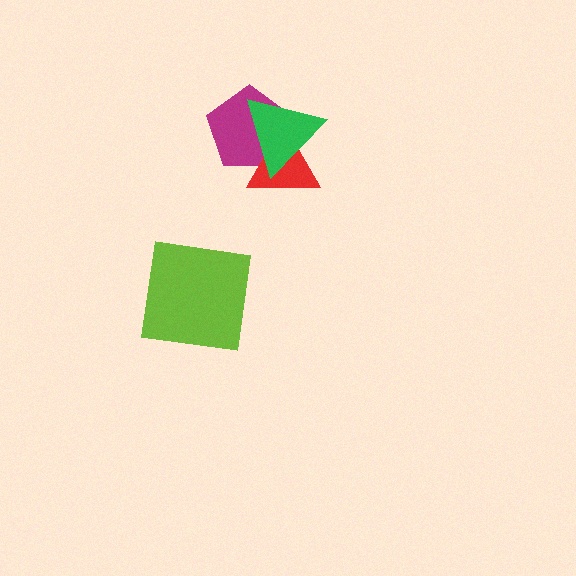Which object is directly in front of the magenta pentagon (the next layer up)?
The red triangle is directly in front of the magenta pentagon.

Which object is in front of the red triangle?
The green triangle is in front of the red triangle.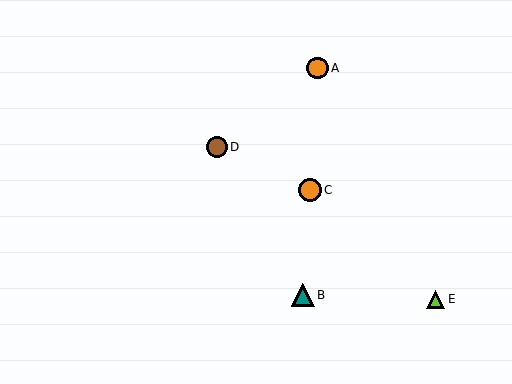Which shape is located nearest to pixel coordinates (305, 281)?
The teal triangle (labeled B) at (303, 295) is nearest to that location.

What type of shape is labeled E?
Shape E is a lime triangle.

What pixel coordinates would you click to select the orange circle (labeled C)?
Click at (310, 190) to select the orange circle C.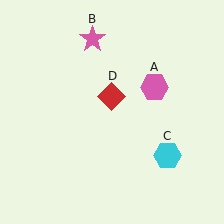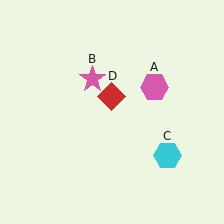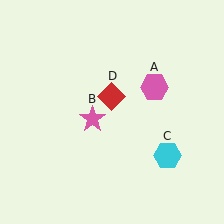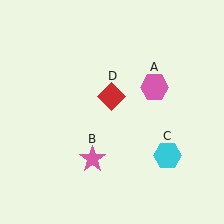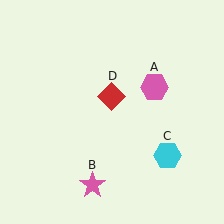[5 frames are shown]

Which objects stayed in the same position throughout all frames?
Pink hexagon (object A) and cyan hexagon (object C) and red diamond (object D) remained stationary.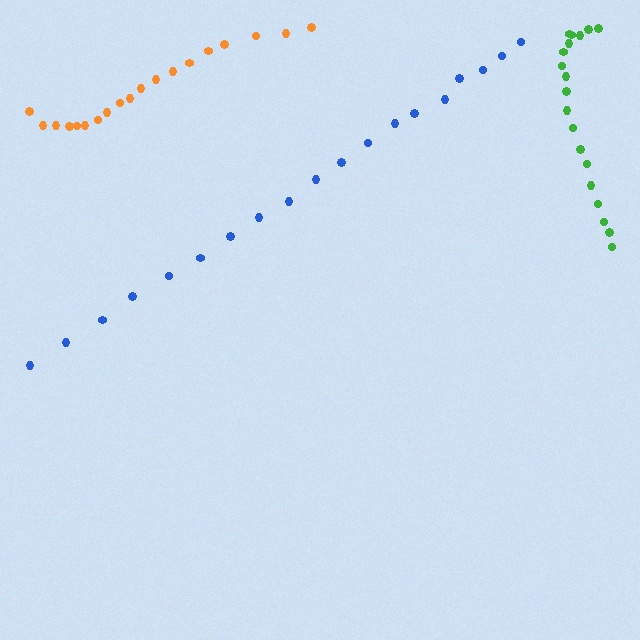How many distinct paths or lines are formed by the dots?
There are 3 distinct paths.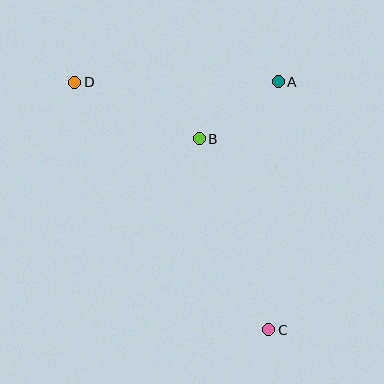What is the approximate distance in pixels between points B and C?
The distance between B and C is approximately 203 pixels.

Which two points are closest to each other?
Points A and B are closest to each other.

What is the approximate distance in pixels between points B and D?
The distance between B and D is approximately 137 pixels.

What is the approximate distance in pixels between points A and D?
The distance between A and D is approximately 204 pixels.